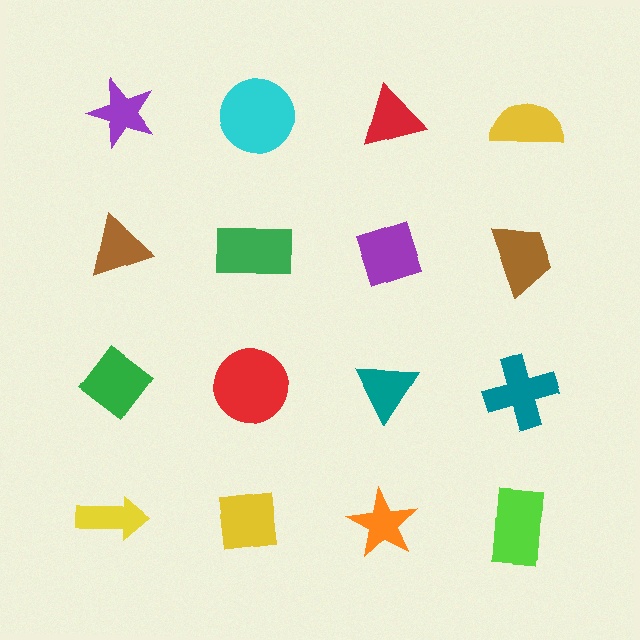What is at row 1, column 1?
A purple star.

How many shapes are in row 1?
4 shapes.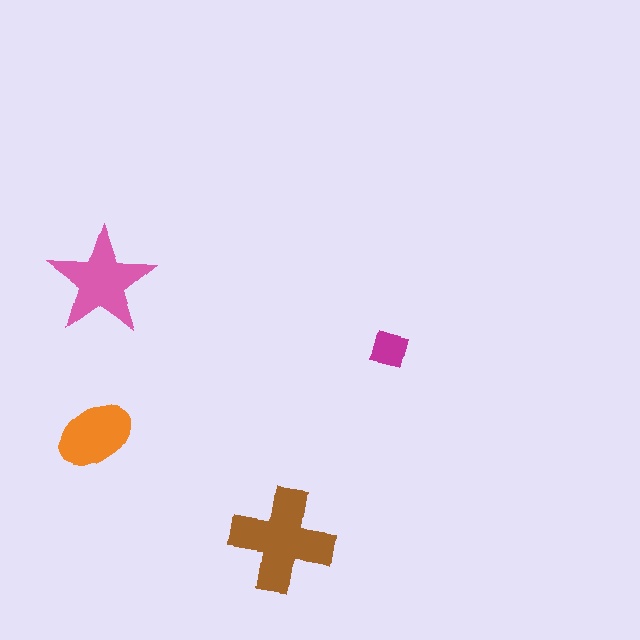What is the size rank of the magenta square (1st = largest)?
4th.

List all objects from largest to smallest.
The brown cross, the pink star, the orange ellipse, the magenta square.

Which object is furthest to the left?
The orange ellipse is leftmost.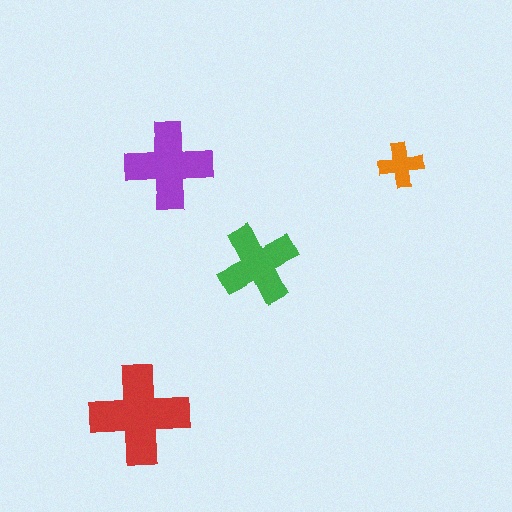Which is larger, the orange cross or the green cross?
The green one.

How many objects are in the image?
There are 4 objects in the image.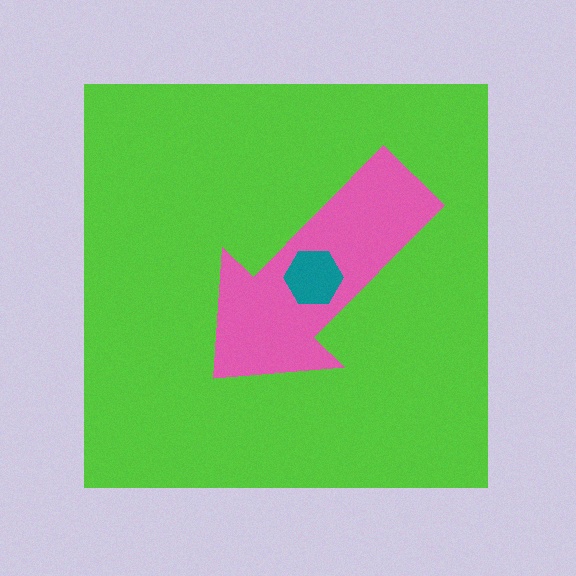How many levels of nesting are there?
3.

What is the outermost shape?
The lime square.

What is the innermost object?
The teal hexagon.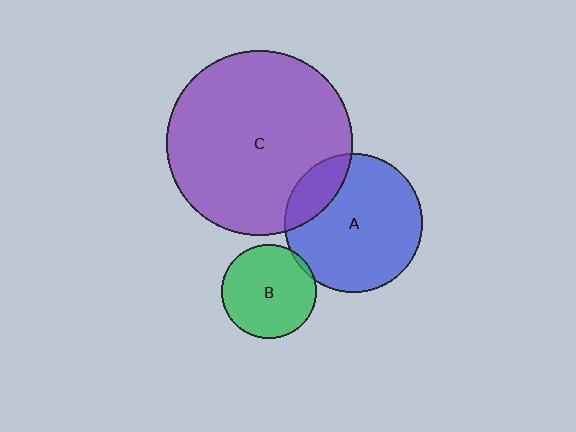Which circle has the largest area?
Circle C (purple).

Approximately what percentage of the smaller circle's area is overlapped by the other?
Approximately 5%.